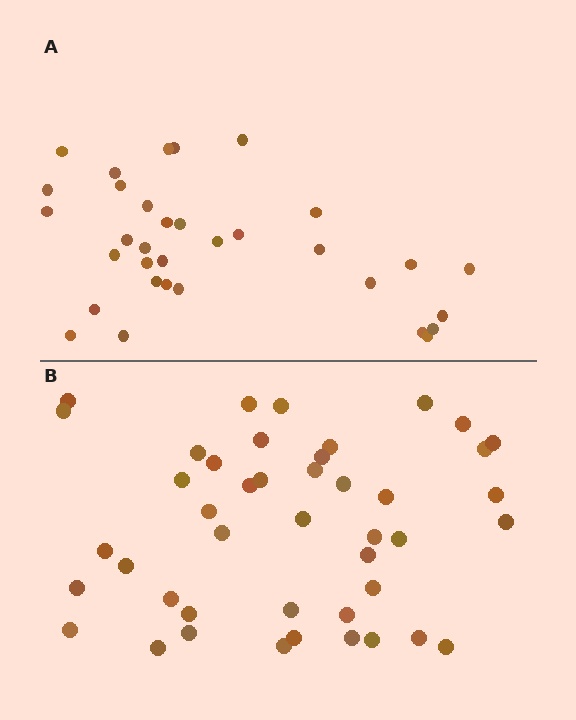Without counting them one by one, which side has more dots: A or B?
Region B (the bottom region) has more dots.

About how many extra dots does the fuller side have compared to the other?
Region B has roughly 12 or so more dots than region A.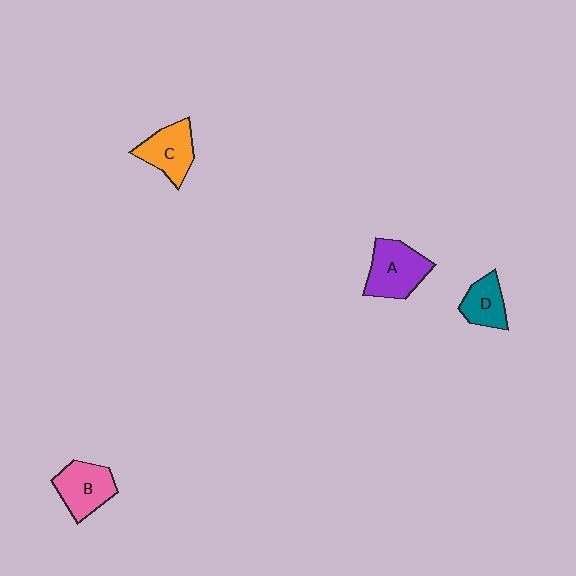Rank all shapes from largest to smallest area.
From largest to smallest: A (purple), B (pink), C (orange), D (teal).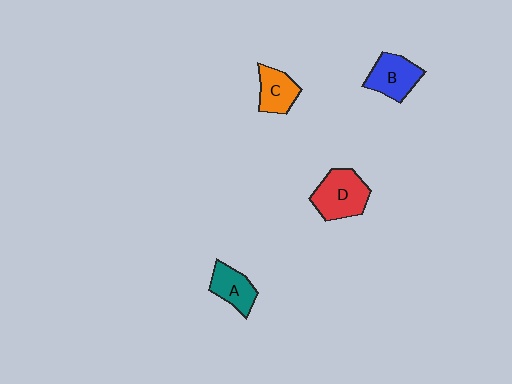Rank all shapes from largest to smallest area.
From largest to smallest: D (red), B (blue), A (teal), C (orange).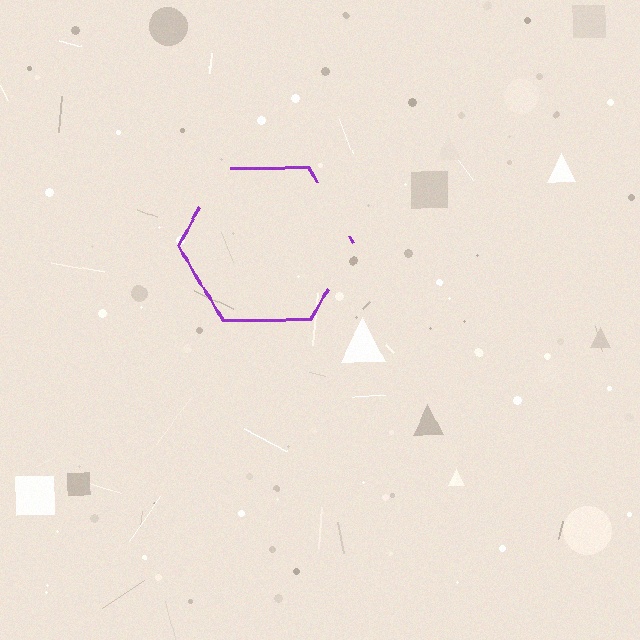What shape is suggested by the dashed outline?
The dashed outline suggests a hexagon.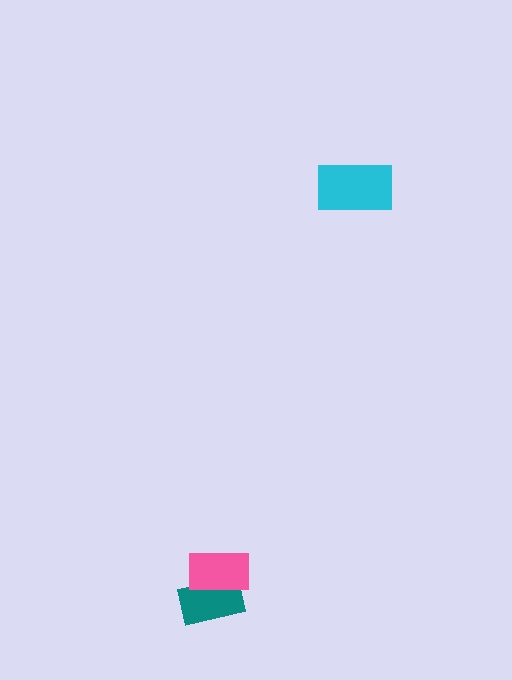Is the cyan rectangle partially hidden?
No, no other shape covers it.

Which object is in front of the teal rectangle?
The pink rectangle is in front of the teal rectangle.